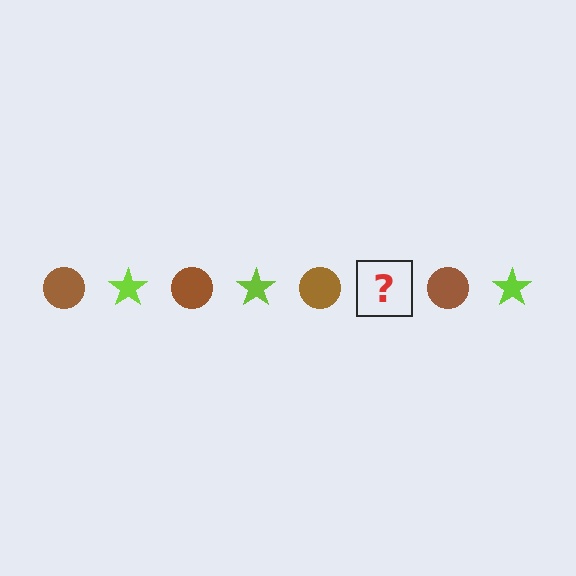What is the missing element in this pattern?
The missing element is a lime star.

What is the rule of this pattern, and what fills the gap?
The rule is that the pattern alternates between brown circle and lime star. The gap should be filled with a lime star.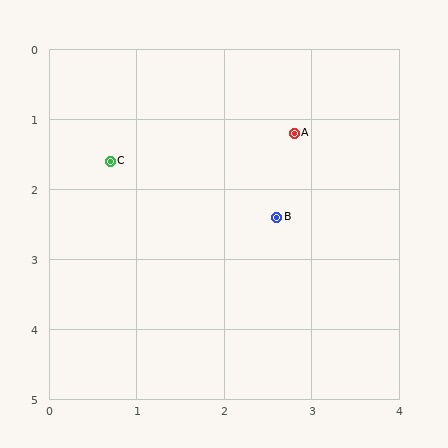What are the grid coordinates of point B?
Point B is at approximately (2.6, 2.4).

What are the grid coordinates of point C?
Point C is at approximately (0.7, 1.6).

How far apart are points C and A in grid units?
Points C and A are about 2.1 grid units apart.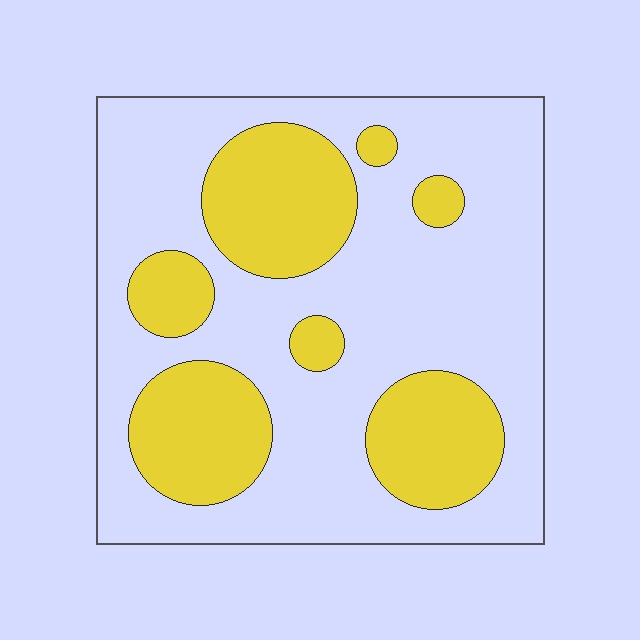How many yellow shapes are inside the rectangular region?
7.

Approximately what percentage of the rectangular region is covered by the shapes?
Approximately 30%.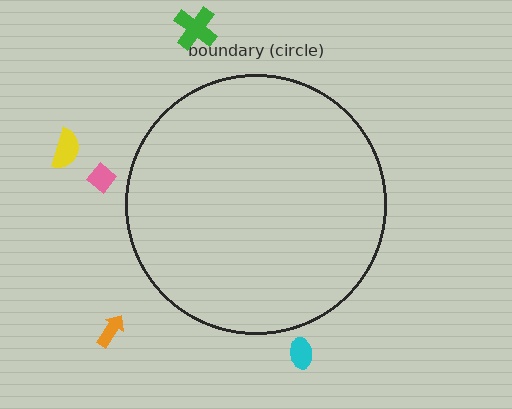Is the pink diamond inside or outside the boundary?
Outside.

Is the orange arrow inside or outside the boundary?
Outside.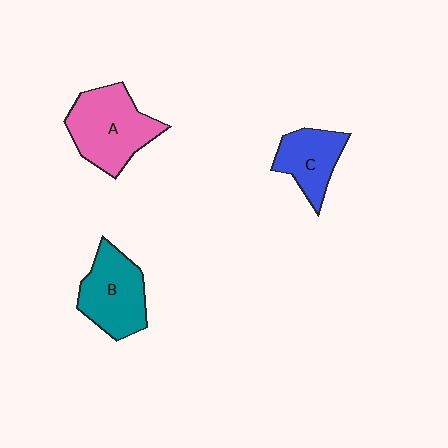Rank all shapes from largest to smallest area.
From largest to smallest: A (pink), B (teal), C (blue).